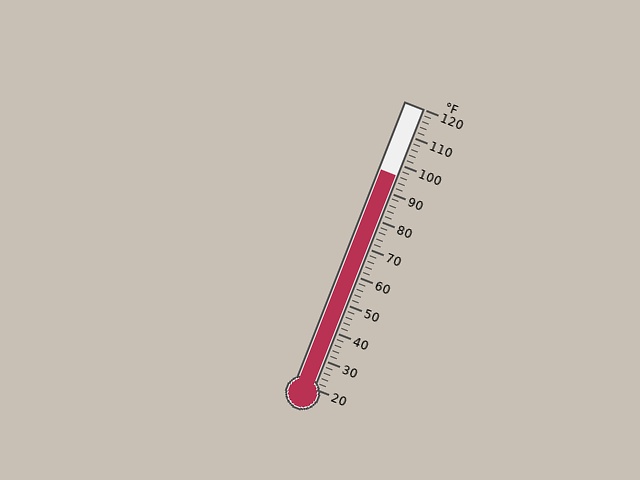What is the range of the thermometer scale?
The thermometer scale ranges from 20°F to 120°F.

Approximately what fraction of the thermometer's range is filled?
The thermometer is filled to approximately 75% of its range.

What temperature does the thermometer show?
The thermometer shows approximately 96°F.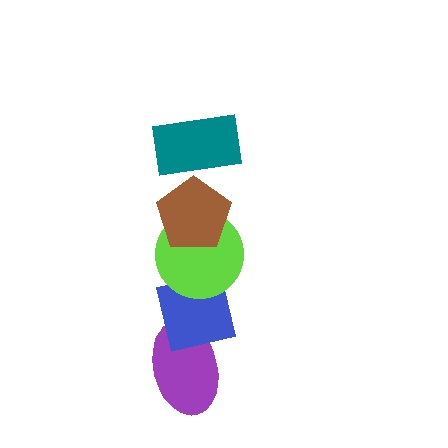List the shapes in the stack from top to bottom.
From top to bottom: the teal rectangle, the brown pentagon, the lime circle, the blue square, the purple ellipse.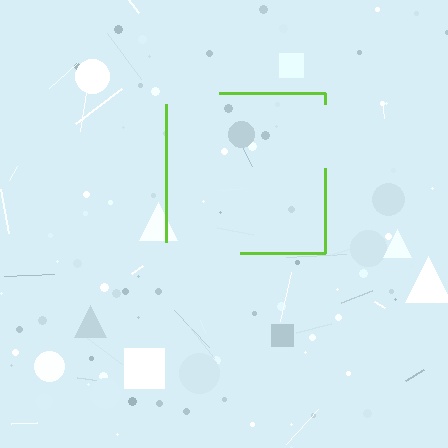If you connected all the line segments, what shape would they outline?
They would outline a square.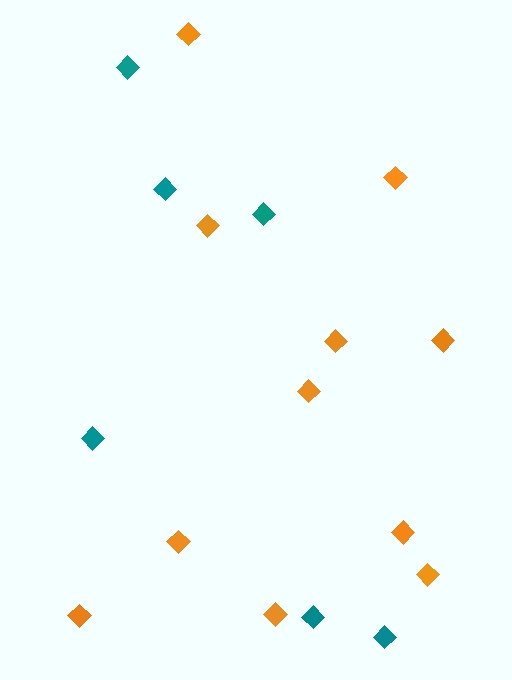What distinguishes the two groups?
There are 2 groups: one group of orange diamonds (11) and one group of teal diamonds (6).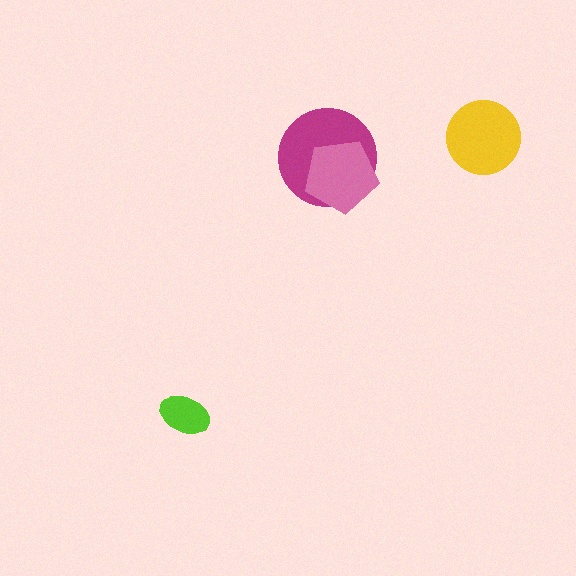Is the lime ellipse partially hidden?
No, no other shape covers it.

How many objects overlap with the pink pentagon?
1 object overlaps with the pink pentagon.